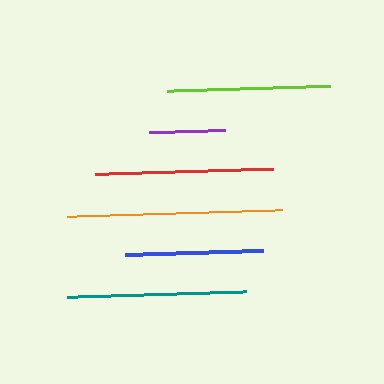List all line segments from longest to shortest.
From longest to shortest: orange, teal, red, lime, blue, purple.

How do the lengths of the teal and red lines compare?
The teal and red lines are approximately the same length.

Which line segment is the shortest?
The purple line is the shortest at approximately 77 pixels.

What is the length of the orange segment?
The orange segment is approximately 216 pixels long.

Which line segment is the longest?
The orange line is the longest at approximately 216 pixels.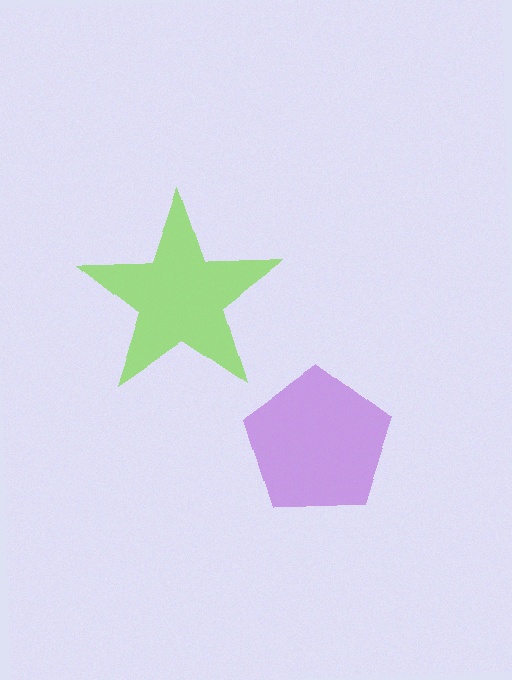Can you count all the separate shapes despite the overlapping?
Yes, there are 2 separate shapes.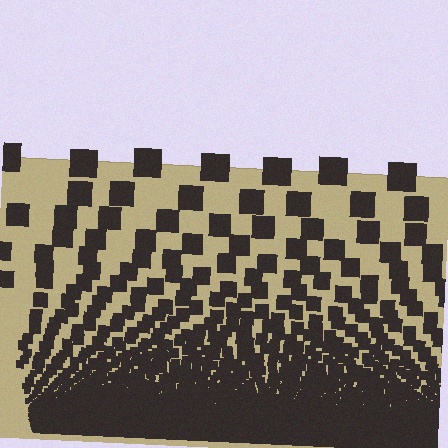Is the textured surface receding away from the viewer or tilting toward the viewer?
The surface appears to tilt toward the viewer. Texture elements get larger and sparser toward the top.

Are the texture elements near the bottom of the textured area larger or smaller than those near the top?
Smaller. The gradient is inverted — elements near the bottom are smaller and denser.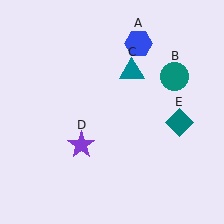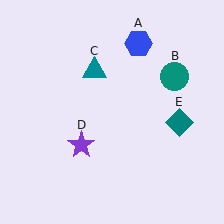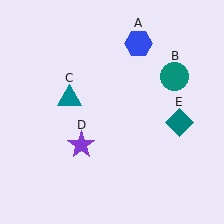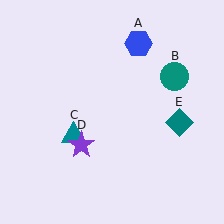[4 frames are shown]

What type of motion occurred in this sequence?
The teal triangle (object C) rotated counterclockwise around the center of the scene.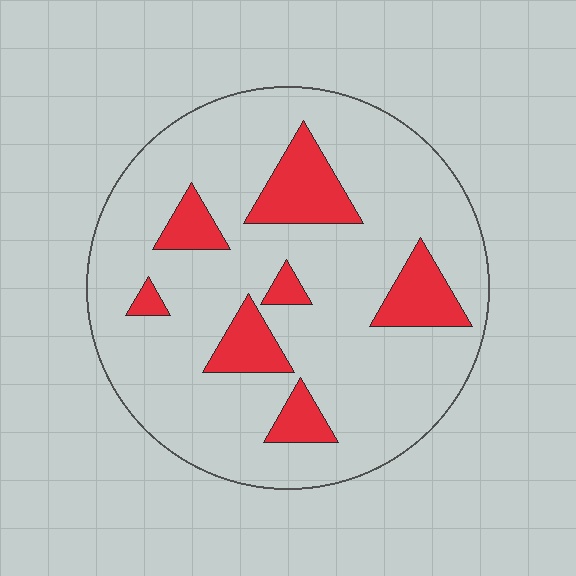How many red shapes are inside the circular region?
7.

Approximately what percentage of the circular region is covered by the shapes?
Approximately 15%.